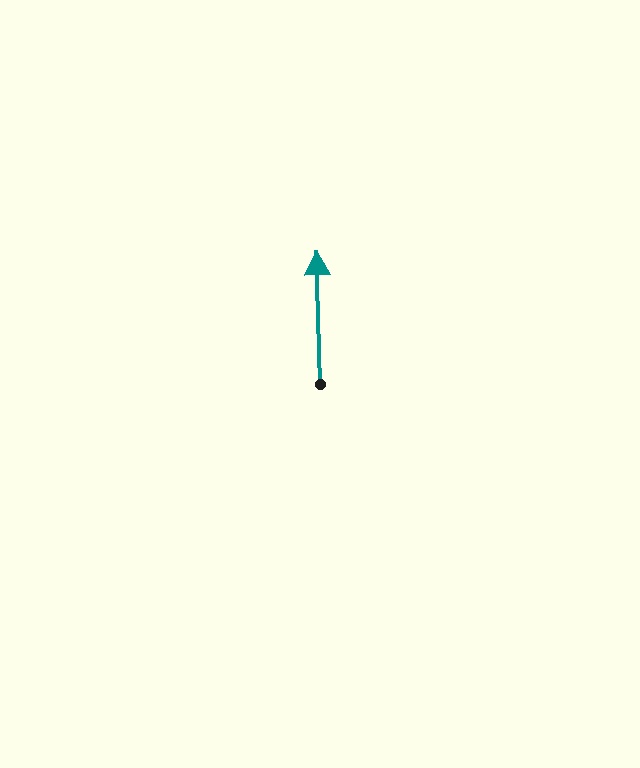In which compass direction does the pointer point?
North.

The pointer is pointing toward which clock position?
Roughly 12 o'clock.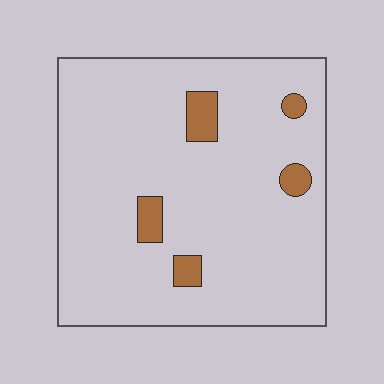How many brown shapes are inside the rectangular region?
5.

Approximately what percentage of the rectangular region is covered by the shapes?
Approximately 5%.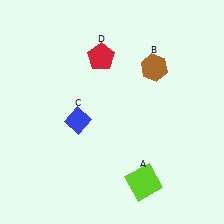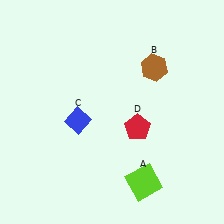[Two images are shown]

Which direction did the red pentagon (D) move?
The red pentagon (D) moved down.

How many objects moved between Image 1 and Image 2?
1 object moved between the two images.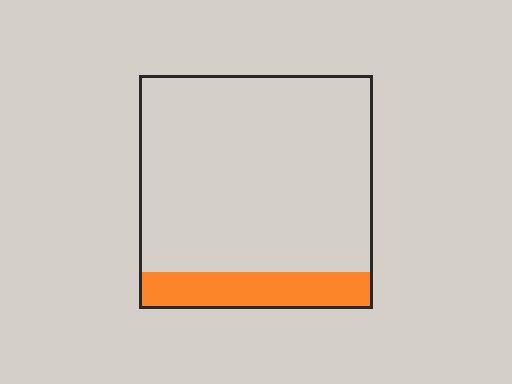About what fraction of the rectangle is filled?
About one sixth (1/6).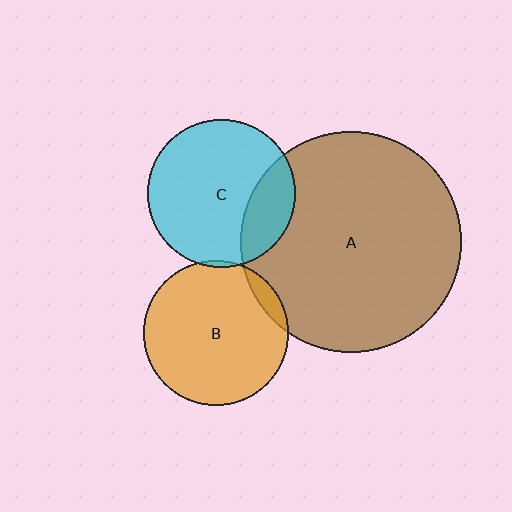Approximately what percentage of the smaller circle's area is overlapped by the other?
Approximately 20%.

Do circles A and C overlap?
Yes.